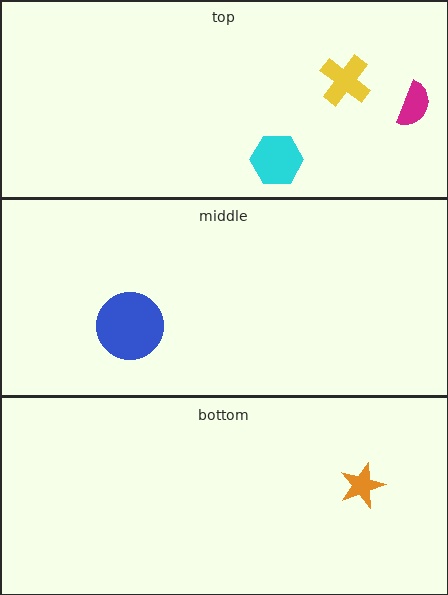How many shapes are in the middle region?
1.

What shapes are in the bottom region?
The orange star.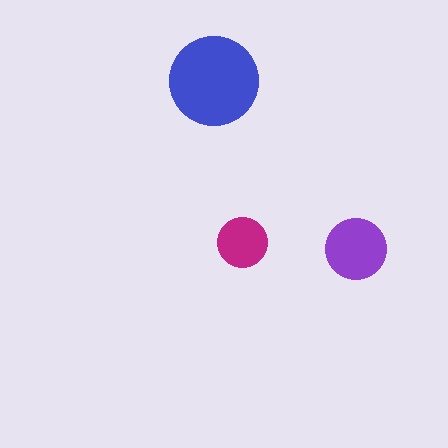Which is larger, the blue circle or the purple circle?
The blue one.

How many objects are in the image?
There are 3 objects in the image.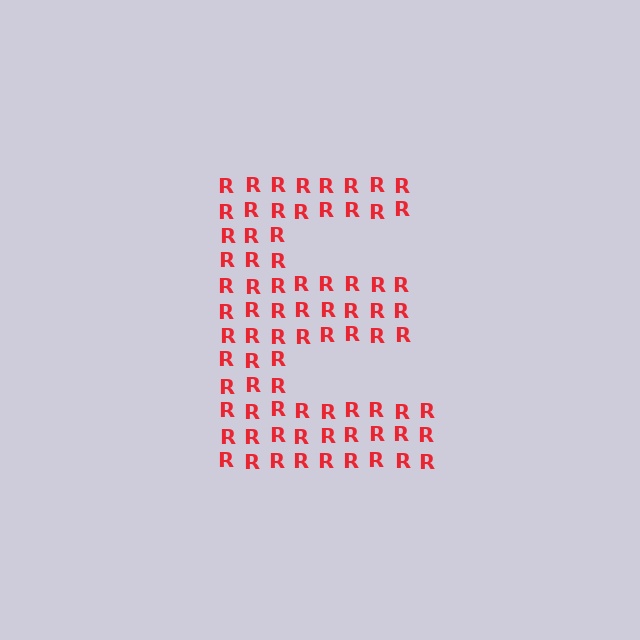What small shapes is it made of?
It is made of small letter R's.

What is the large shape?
The large shape is the letter E.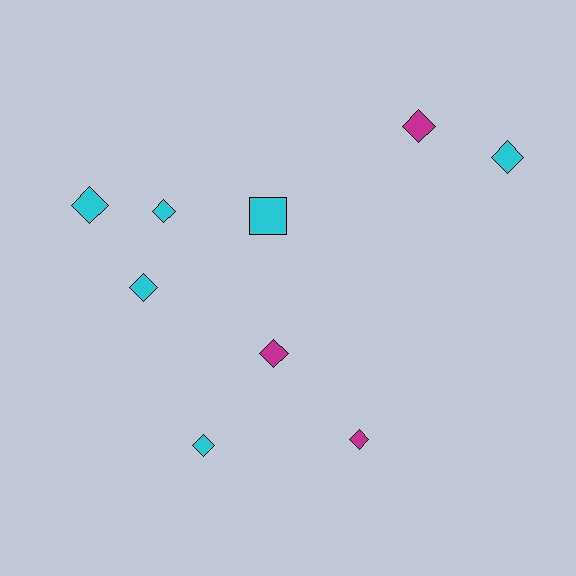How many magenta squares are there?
There are no magenta squares.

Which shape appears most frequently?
Diamond, with 8 objects.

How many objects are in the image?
There are 9 objects.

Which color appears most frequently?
Cyan, with 6 objects.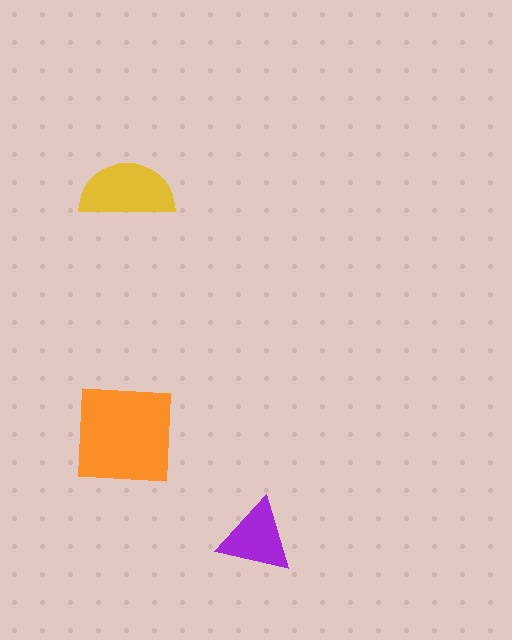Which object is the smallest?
The purple triangle.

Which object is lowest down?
The purple triangle is bottommost.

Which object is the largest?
The orange square.